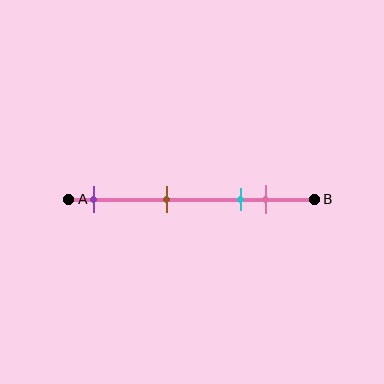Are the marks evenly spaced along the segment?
No, the marks are not evenly spaced.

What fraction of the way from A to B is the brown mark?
The brown mark is approximately 40% (0.4) of the way from A to B.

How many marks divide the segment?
There are 4 marks dividing the segment.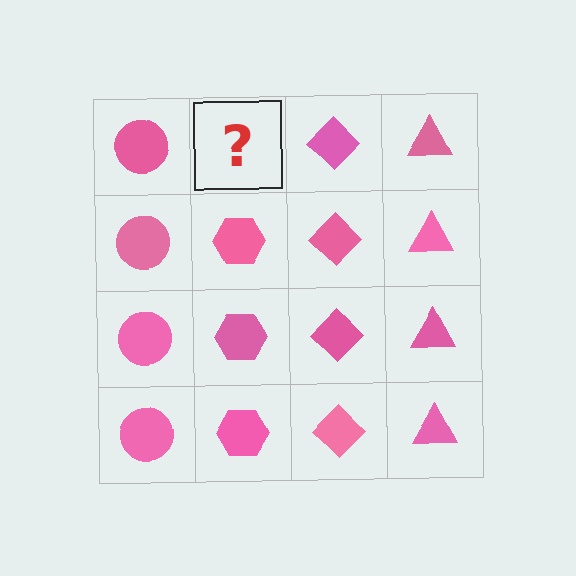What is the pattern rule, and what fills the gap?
The rule is that each column has a consistent shape. The gap should be filled with a pink hexagon.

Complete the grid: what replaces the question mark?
The question mark should be replaced with a pink hexagon.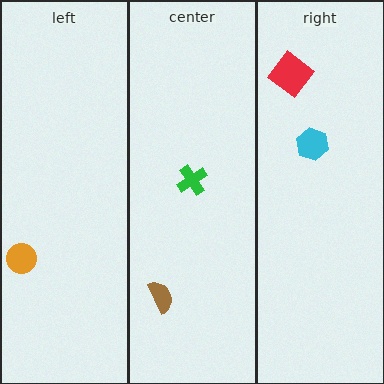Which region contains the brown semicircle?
The center region.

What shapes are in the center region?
The green cross, the brown semicircle.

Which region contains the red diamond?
The right region.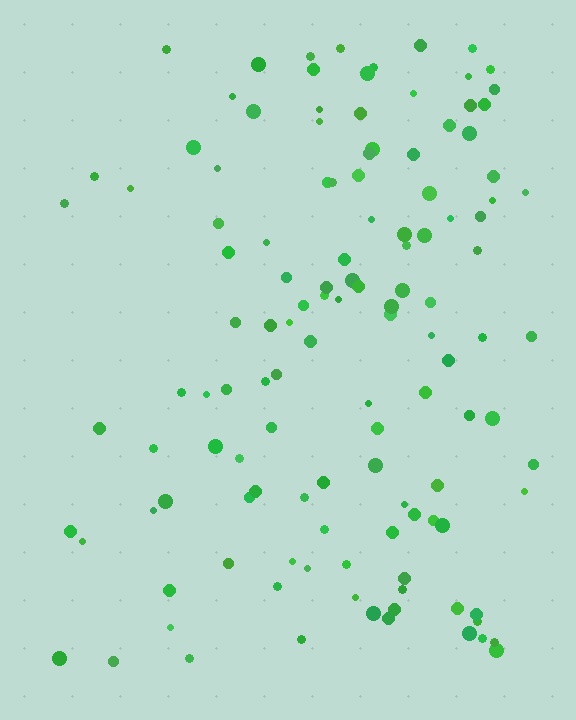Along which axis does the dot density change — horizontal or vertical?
Horizontal.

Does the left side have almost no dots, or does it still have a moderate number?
Still a moderate number, just noticeably fewer than the right.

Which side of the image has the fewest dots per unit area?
The left.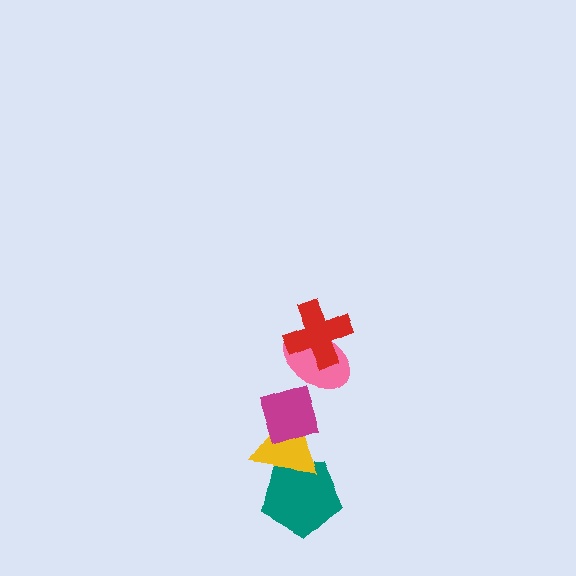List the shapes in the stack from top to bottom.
From top to bottom: the red cross, the pink ellipse, the magenta diamond, the yellow triangle, the teal pentagon.